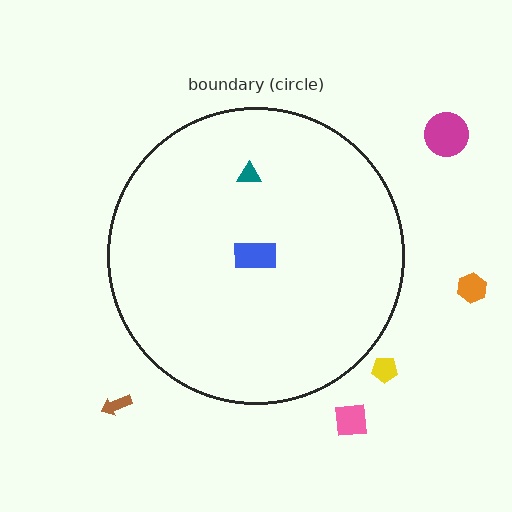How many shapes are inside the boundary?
2 inside, 5 outside.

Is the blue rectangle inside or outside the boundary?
Inside.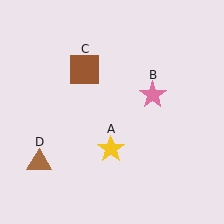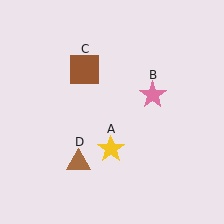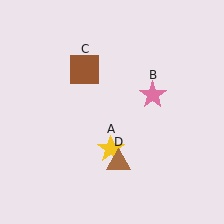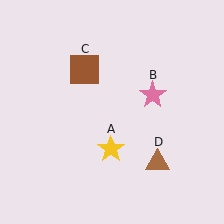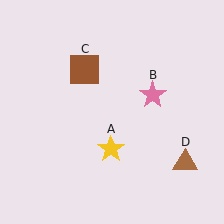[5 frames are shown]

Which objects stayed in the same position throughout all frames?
Yellow star (object A) and pink star (object B) and brown square (object C) remained stationary.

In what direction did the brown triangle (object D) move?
The brown triangle (object D) moved right.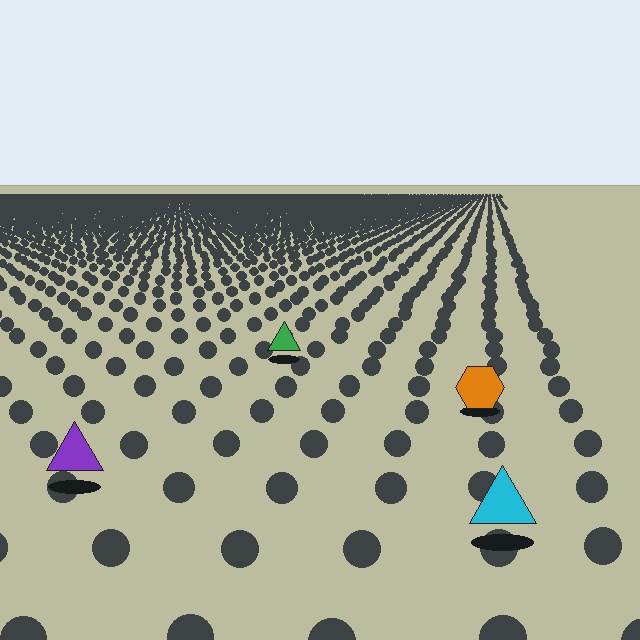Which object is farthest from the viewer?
The green triangle is farthest from the viewer. It appears smaller and the ground texture around it is denser.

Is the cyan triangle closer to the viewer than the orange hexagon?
Yes. The cyan triangle is closer — you can tell from the texture gradient: the ground texture is coarser near it.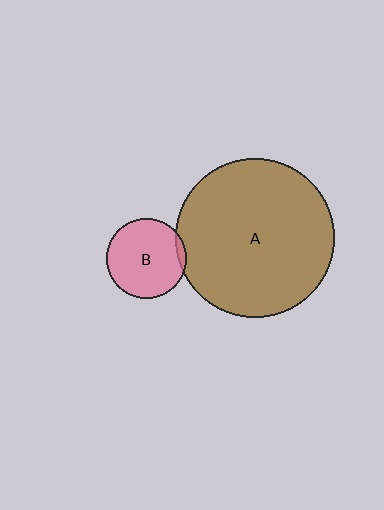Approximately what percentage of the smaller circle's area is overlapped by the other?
Approximately 5%.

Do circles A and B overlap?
Yes.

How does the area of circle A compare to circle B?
Approximately 3.9 times.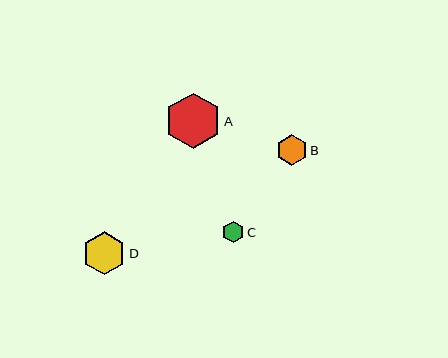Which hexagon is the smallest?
Hexagon C is the smallest with a size of approximately 22 pixels.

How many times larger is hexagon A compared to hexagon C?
Hexagon A is approximately 2.6 times the size of hexagon C.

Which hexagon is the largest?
Hexagon A is the largest with a size of approximately 56 pixels.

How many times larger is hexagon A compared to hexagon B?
Hexagon A is approximately 1.8 times the size of hexagon B.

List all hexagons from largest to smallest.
From largest to smallest: A, D, B, C.